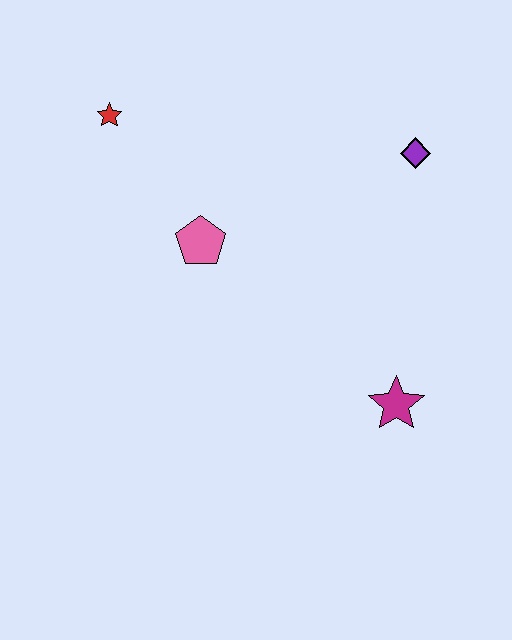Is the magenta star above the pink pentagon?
No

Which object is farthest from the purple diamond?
The red star is farthest from the purple diamond.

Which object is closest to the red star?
The pink pentagon is closest to the red star.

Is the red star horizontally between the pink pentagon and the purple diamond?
No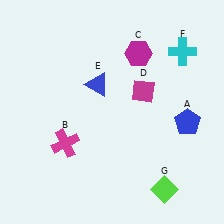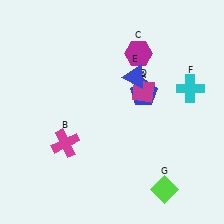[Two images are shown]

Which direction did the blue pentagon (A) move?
The blue pentagon (A) moved left.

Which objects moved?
The objects that moved are: the blue pentagon (A), the blue triangle (E), the cyan cross (F).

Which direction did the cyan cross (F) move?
The cyan cross (F) moved down.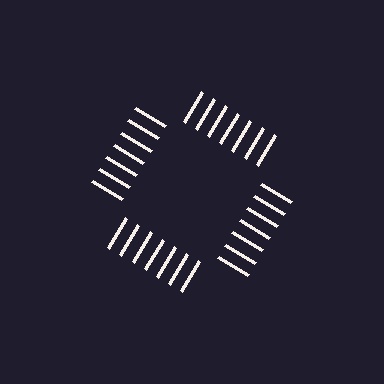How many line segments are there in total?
28 — 7 along each of the 4 edges.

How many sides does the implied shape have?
4 sides — the line-ends trace a square.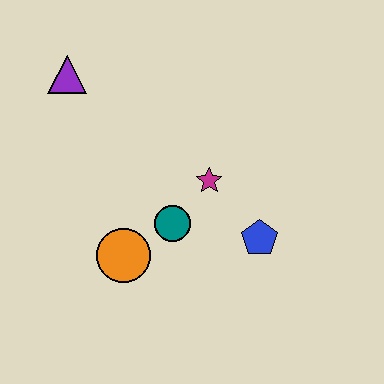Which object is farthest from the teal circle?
The purple triangle is farthest from the teal circle.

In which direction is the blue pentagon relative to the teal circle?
The blue pentagon is to the right of the teal circle.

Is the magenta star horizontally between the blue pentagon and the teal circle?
Yes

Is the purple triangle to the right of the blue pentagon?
No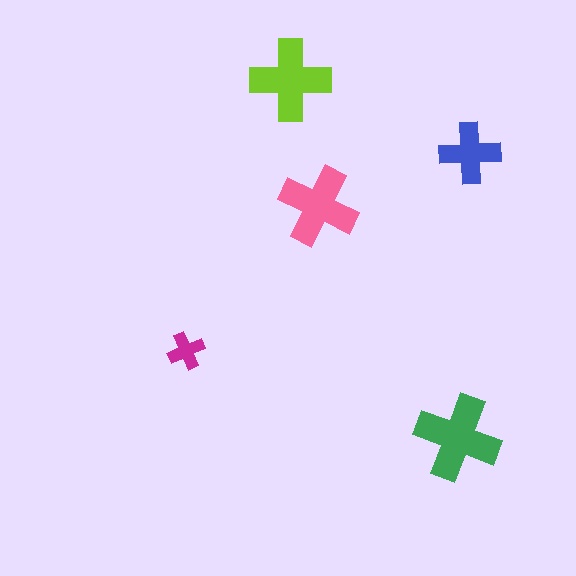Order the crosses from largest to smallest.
the green one, the lime one, the pink one, the blue one, the magenta one.